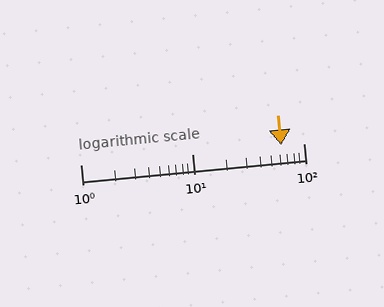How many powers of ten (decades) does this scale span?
The scale spans 2 decades, from 1 to 100.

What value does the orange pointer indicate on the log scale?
The pointer indicates approximately 63.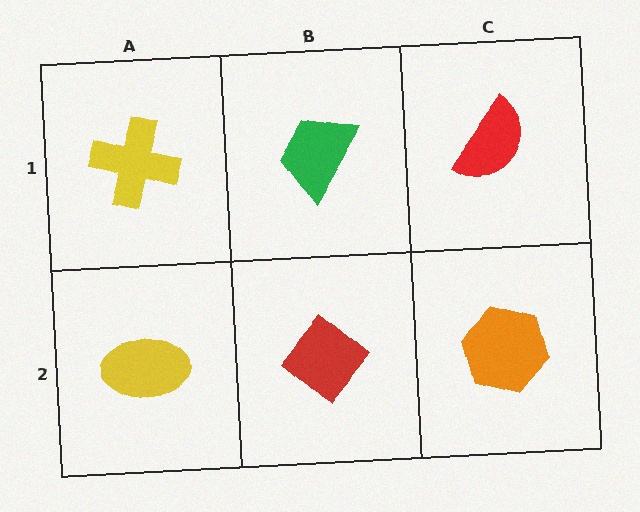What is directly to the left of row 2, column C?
A red diamond.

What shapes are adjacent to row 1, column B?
A red diamond (row 2, column B), a yellow cross (row 1, column A), a red semicircle (row 1, column C).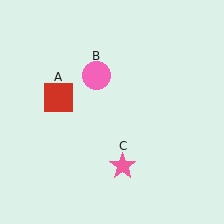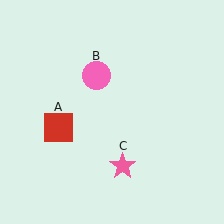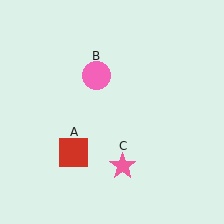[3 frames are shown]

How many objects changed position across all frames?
1 object changed position: red square (object A).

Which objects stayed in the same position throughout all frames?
Pink circle (object B) and pink star (object C) remained stationary.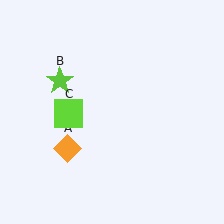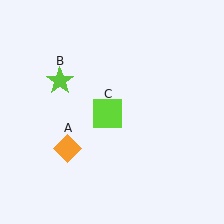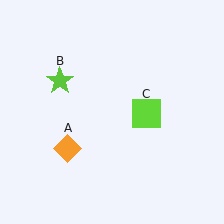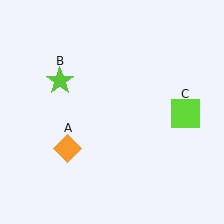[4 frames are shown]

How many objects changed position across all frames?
1 object changed position: lime square (object C).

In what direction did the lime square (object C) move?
The lime square (object C) moved right.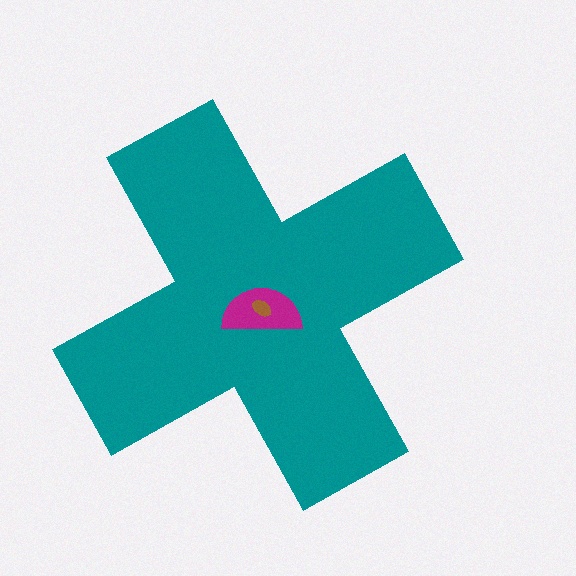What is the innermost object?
The brown ellipse.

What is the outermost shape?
The teal cross.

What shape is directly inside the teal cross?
The magenta semicircle.